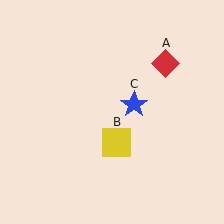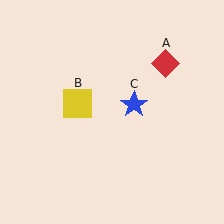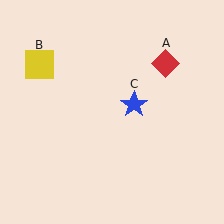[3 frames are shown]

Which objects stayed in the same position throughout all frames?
Red diamond (object A) and blue star (object C) remained stationary.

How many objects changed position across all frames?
1 object changed position: yellow square (object B).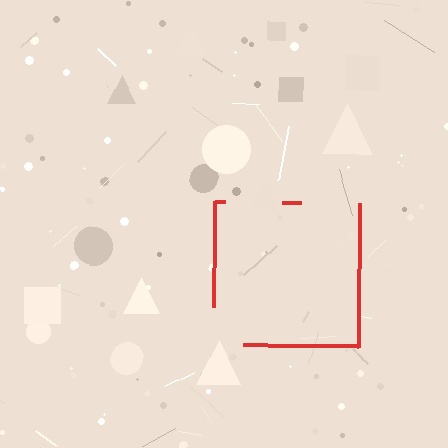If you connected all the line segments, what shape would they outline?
They would outline a square.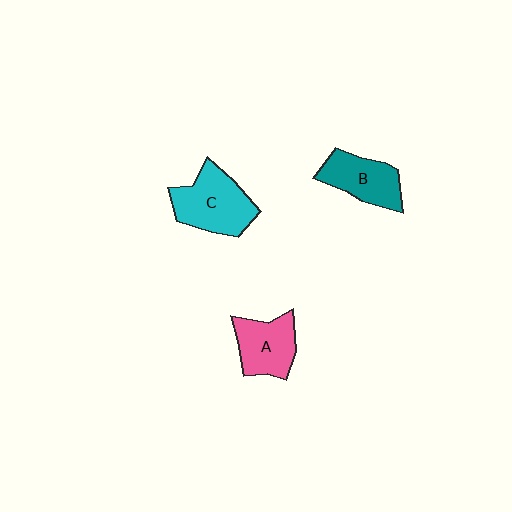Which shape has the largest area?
Shape C (cyan).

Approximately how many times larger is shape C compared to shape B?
Approximately 1.3 times.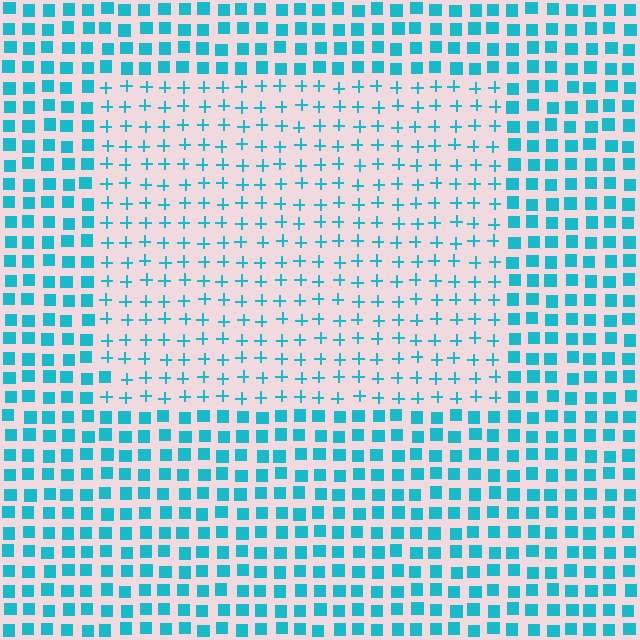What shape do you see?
I see a rectangle.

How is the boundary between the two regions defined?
The boundary is defined by a change in element shape: plus signs inside vs. squares outside. All elements share the same color and spacing.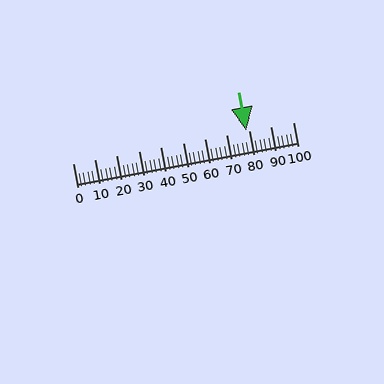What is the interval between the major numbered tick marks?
The major tick marks are spaced 10 units apart.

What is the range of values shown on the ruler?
The ruler shows values from 0 to 100.